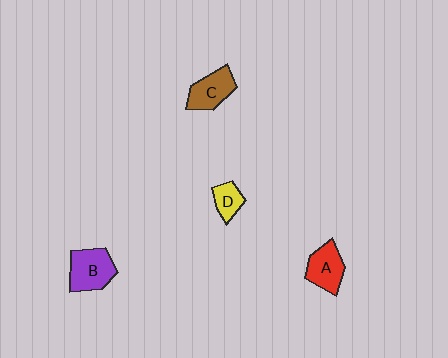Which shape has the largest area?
Shape B (purple).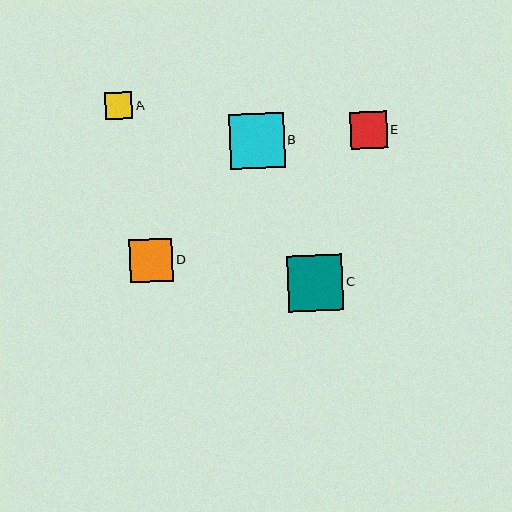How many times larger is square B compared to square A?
Square B is approximately 2.0 times the size of square A.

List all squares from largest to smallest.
From largest to smallest: C, B, D, E, A.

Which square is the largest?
Square C is the largest with a size of approximately 55 pixels.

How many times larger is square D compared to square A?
Square D is approximately 1.6 times the size of square A.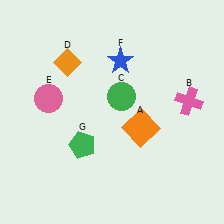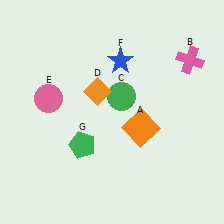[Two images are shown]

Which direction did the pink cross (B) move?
The pink cross (B) moved up.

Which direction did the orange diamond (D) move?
The orange diamond (D) moved right.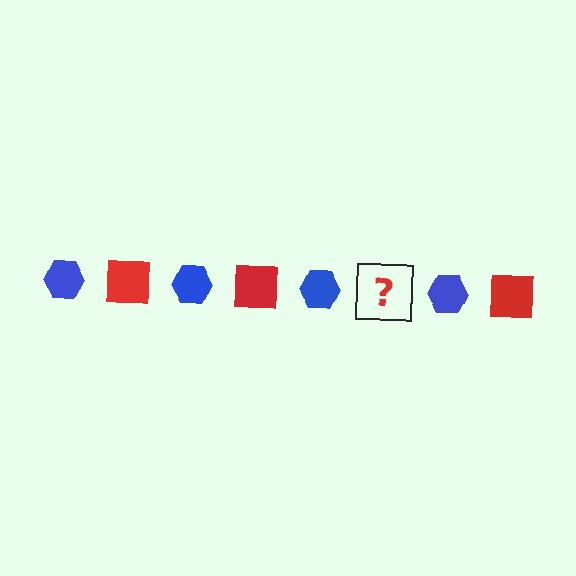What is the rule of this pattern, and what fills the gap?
The rule is that the pattern alternates between blue hexagon and red square. The gap should be filled with a red square.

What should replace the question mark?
The question mark should be replaced with a red square.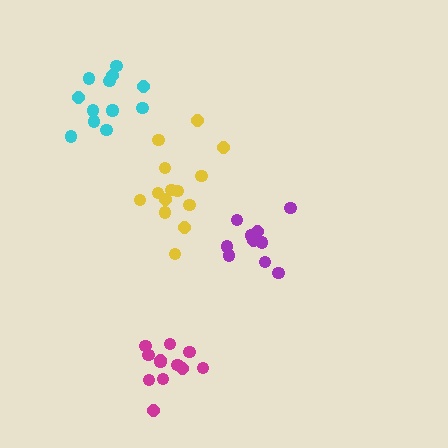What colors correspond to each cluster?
The clusters are colored: cyan, purple, magenta, yellow.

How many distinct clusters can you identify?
There are 4 distinct clusters.